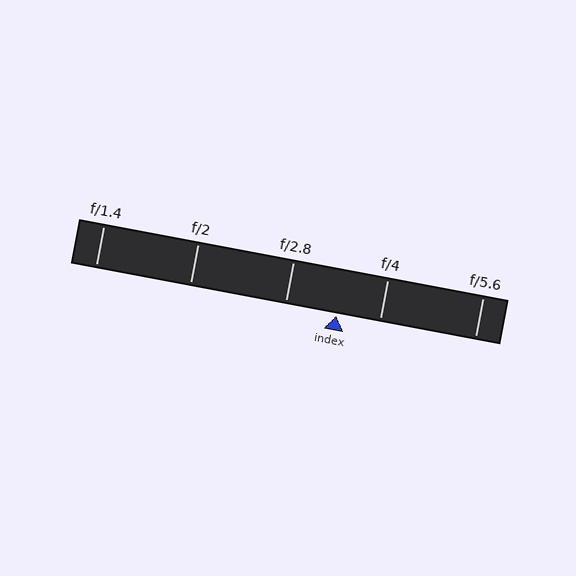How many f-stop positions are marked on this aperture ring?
There are 5 f-stop positions marked.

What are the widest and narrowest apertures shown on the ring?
The widest aperture shown is f/1.4 and the narrowest is f/5.6.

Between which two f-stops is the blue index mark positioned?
The index mark is between f/2.8 and f/4.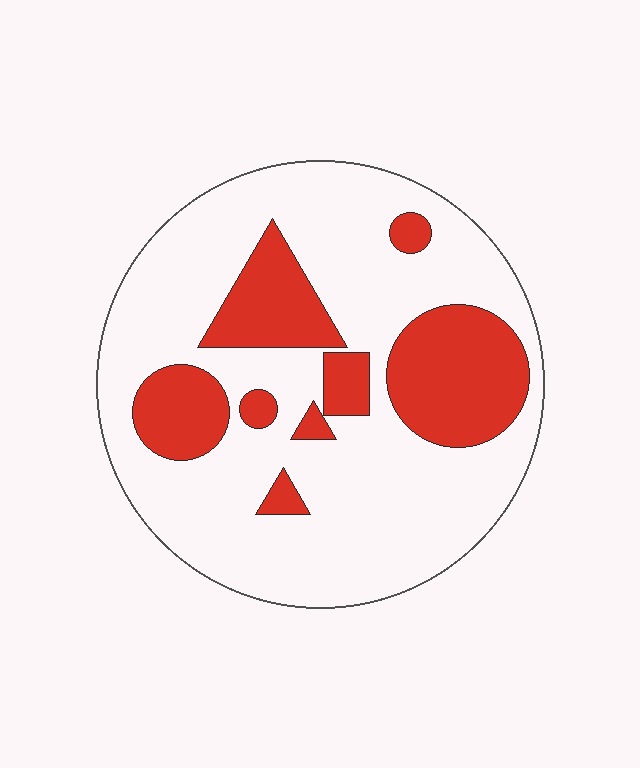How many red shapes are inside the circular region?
8.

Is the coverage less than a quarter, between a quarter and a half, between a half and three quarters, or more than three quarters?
Between a quarter and a half.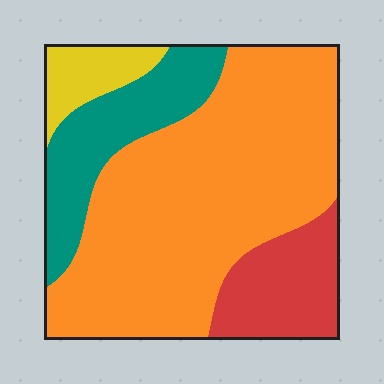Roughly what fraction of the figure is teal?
Teal takes up less than a quarter of the figure.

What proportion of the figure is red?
Red covers 15% of the figure.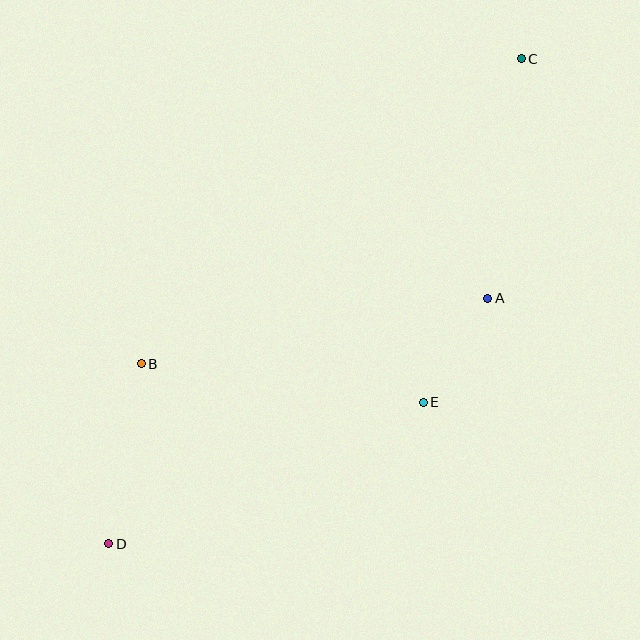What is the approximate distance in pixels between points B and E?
The distance between B and E is approximately 285 pixels.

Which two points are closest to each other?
Points A and E are closest to each other.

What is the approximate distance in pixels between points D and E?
The distance between D and E is approximately 345 pixels.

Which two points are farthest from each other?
Points C and D are farthest from each other.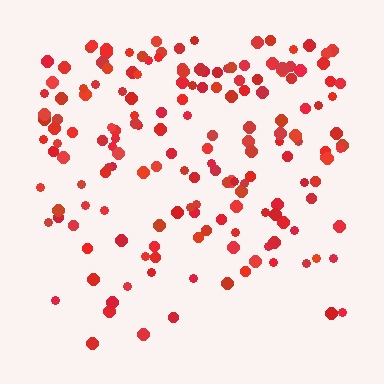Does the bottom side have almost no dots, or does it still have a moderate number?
Still a moderate number, just noticeably fewer than the top.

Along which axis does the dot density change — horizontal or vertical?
Vertical.